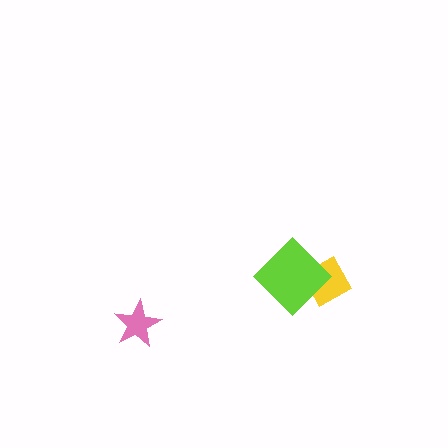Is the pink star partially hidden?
No, no other shape covers it.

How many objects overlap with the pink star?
0 objects overlap with the pink star.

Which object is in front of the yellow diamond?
The lime diamond is in front of the yellow diamond.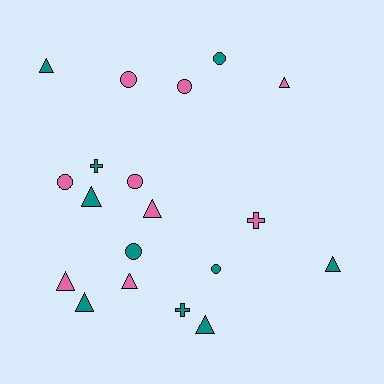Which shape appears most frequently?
Triangle, with 9 objects.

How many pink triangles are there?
There are 4 pink triangles.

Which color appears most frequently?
Teal, with 10 objects.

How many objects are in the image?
There are 19 objects.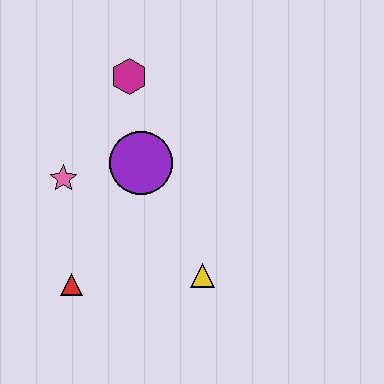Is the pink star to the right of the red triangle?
No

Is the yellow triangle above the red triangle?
Yes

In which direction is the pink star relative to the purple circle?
The pink star is to the left of the purple circle.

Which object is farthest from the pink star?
The yellow triangle is farthest from the pink star.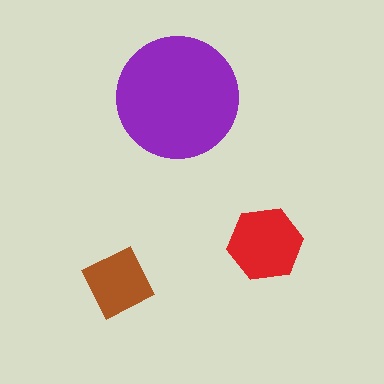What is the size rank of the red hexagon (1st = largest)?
2nd.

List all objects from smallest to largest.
The brown square, the red hexagon, the purple circle.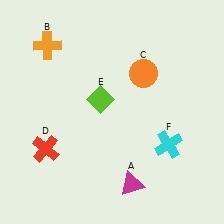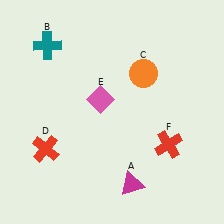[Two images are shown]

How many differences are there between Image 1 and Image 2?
There are 3 differences between the two images.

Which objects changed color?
B changed from orange to teal. E changed from lime to pink. F changed from cyan to red.